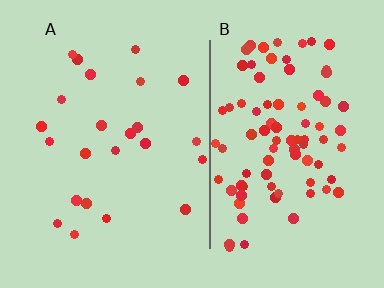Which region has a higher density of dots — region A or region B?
B (the right).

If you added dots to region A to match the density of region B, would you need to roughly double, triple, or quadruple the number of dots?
Approximately quadruple.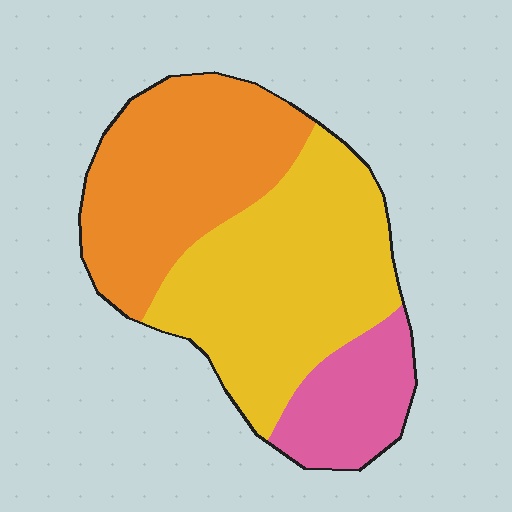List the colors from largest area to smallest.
From largest to smallest: yellow, orange, pink.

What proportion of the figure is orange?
Orange covers 37% of the figure.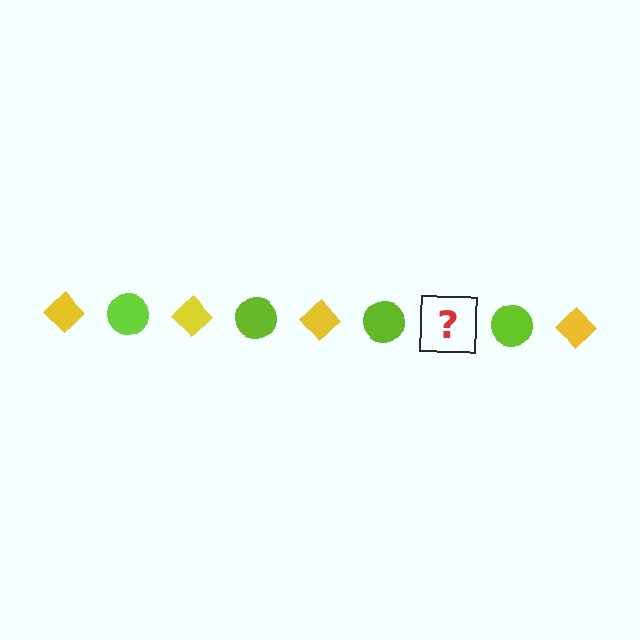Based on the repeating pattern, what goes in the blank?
The blank should be a yellow diamond.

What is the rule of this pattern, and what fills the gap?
The rule is that the pattern alternates between yellow diamond and lime circle. The gap should be filled with a yellow diamond.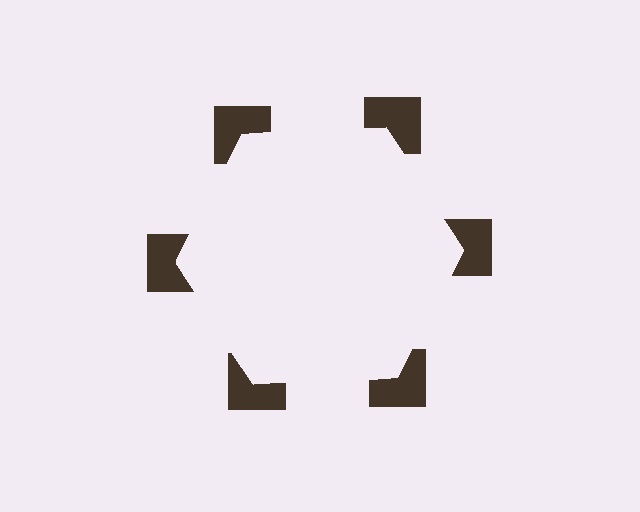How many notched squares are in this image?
There are 6 — one at each vertex of the illusory hexagon.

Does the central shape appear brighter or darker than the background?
It typically appears slightly brighter than the background, even though no actual brightness change is drawn.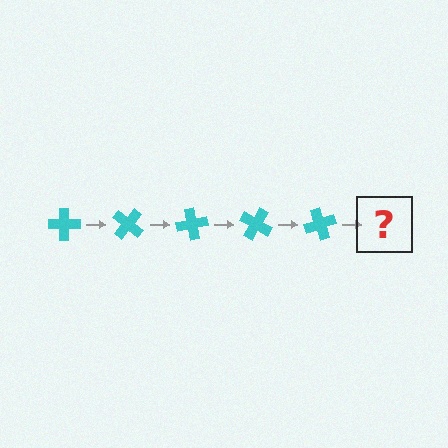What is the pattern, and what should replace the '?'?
The pattern is that the cross rotates 40 degrees each step. The '?' should be a cyan cross rotated 200 degrees.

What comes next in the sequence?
The next element should be a cyan cross rotated 200 degrees.